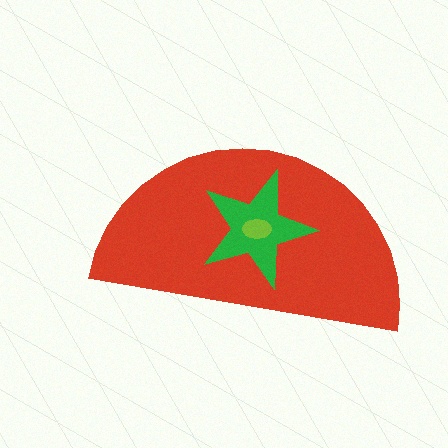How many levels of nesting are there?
3.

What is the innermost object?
The lime ellipse.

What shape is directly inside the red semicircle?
The green star.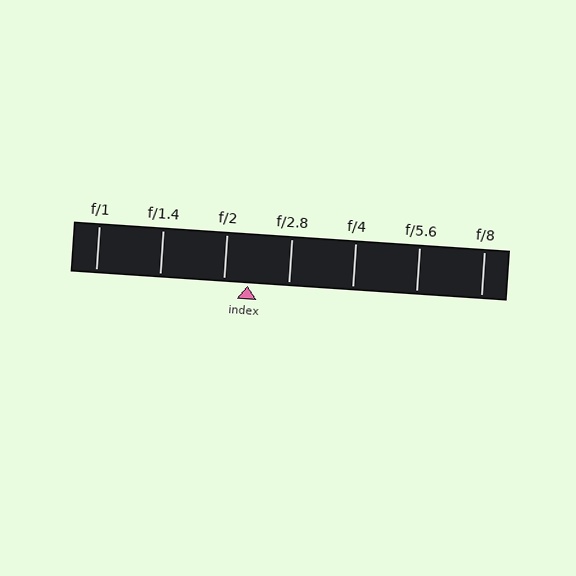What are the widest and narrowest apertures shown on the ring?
The widest aperture shown is f/1 and the narrowest is f/8.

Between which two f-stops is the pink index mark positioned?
The index mark is between f/2 and f/2.8.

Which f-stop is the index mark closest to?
The index mark is closest to f/2.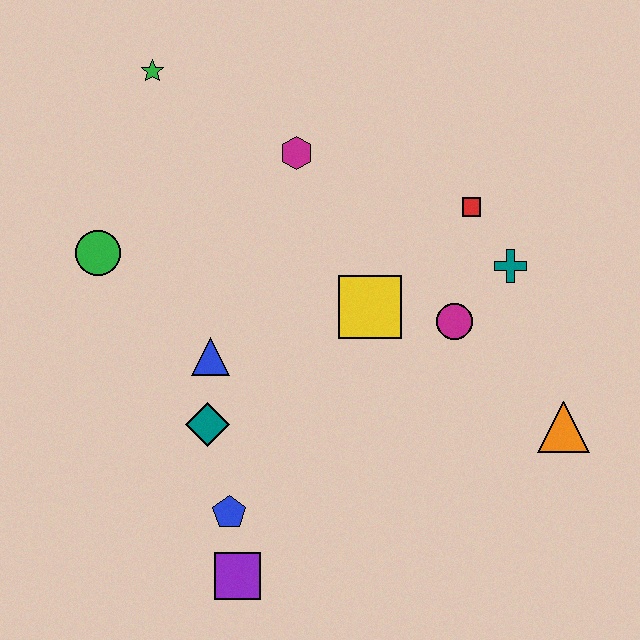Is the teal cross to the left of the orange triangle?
Yes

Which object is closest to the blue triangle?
The teal diamond is closest to the blue triangle.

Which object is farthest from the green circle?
The orange triangle is farthest from the green circle.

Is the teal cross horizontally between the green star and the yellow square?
No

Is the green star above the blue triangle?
Yes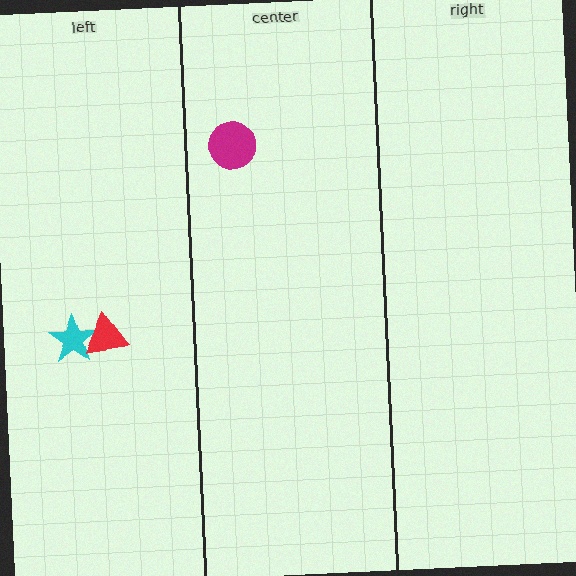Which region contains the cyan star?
The left region.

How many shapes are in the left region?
2.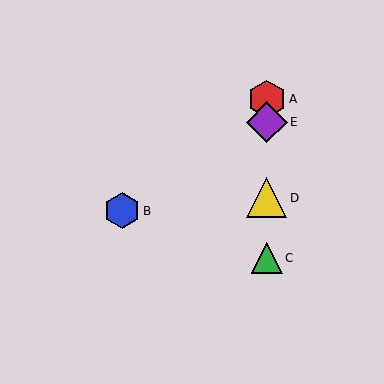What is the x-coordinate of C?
Object C is at x≈267.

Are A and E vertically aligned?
Yes, both are at x≈267.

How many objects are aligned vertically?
4 objects (A, C, D, E) are aligned vertically.